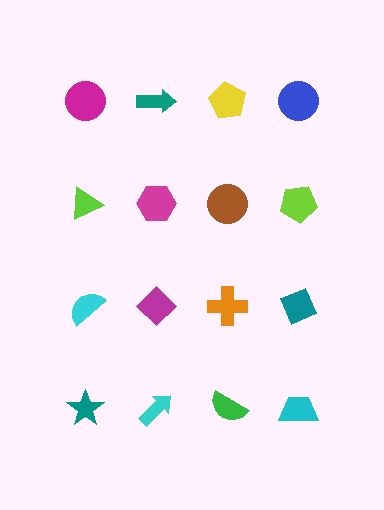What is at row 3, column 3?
An orange cross.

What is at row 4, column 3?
A green semicircle.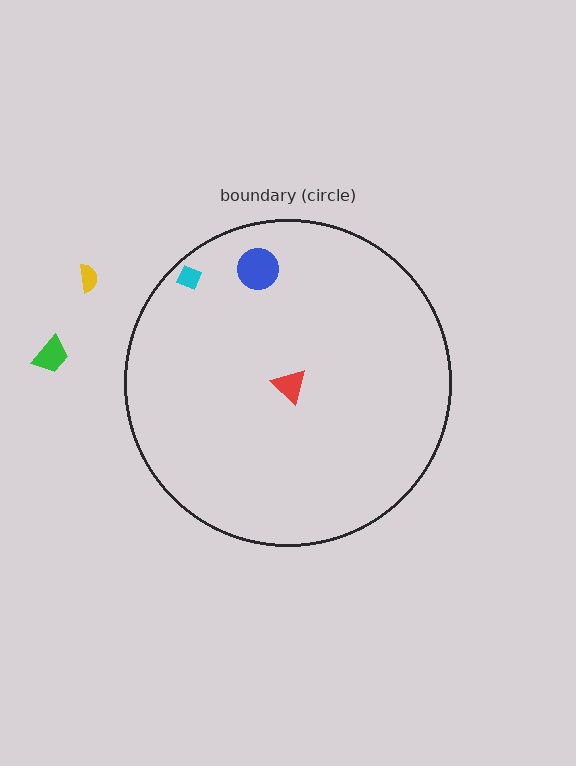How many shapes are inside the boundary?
3 inside, 2 outside.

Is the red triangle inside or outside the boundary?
Inside.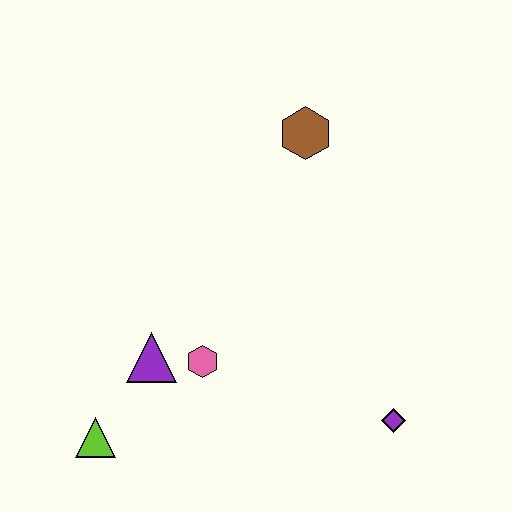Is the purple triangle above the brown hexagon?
No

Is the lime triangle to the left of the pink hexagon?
Yes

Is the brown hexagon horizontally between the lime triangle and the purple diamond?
Yes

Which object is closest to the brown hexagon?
The pink hexagon is closest to the brown hexagon.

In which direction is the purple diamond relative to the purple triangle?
The purple diamond is to the right of the purple triangle.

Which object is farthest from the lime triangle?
The brown hexagon is farthest from the lime triangle.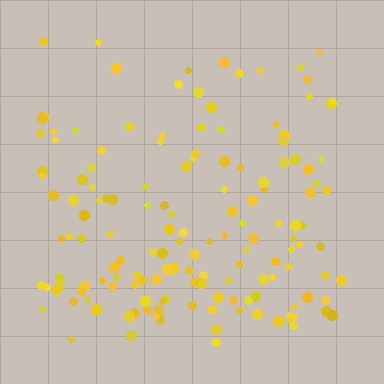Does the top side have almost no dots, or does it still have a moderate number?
Still a moderate number, just noticeably fewer than the bottom.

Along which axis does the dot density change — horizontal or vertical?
Vertical.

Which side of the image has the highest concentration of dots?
The bottom.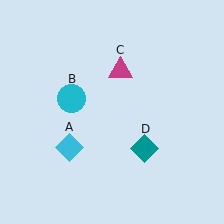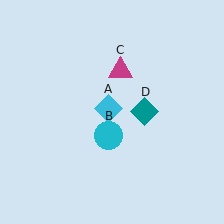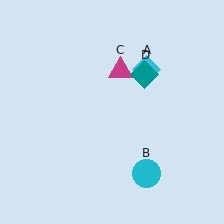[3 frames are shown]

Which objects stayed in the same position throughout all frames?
Magenta triangle (object C) remained stationary.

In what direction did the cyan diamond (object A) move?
The cyan diamond (object A) moved up and to the right.